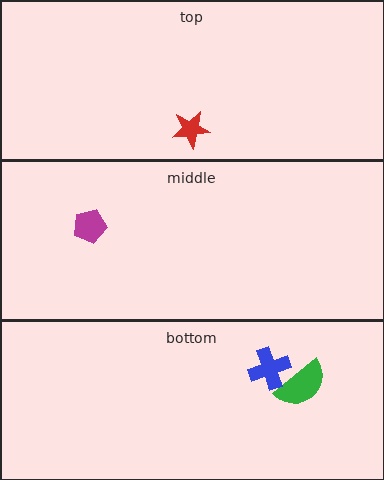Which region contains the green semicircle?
The bottom region.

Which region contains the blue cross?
The bottom region.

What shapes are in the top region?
The red star.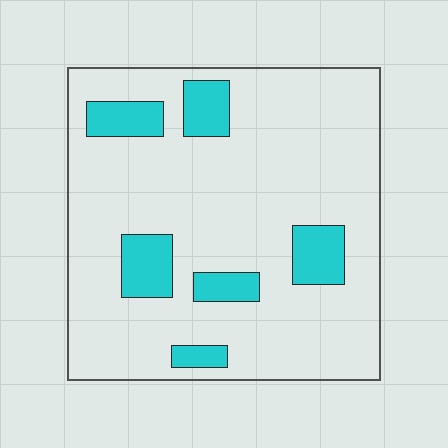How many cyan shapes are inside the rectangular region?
6.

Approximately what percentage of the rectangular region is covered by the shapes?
Approximately 15%.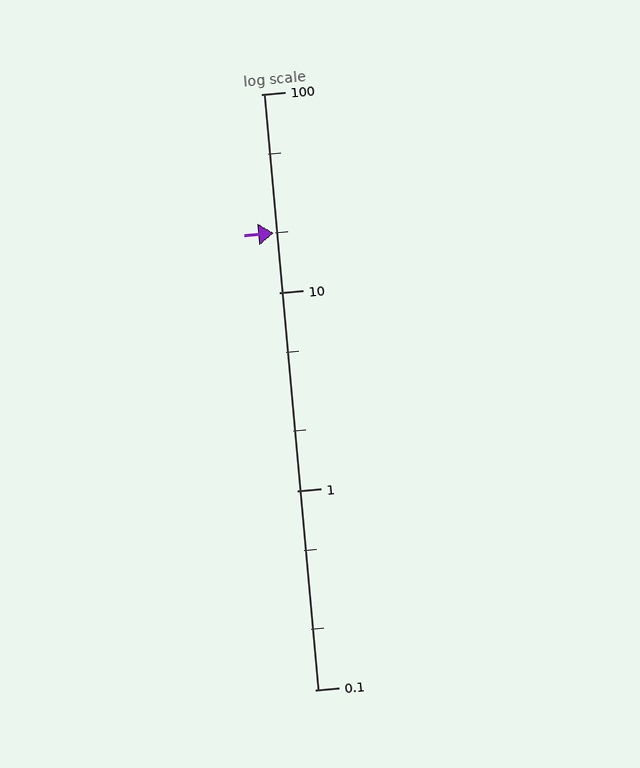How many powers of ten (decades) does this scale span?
The scale spans 3 decades, from 0.1 to 100.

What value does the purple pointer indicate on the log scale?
The pointer indicates approximately 20.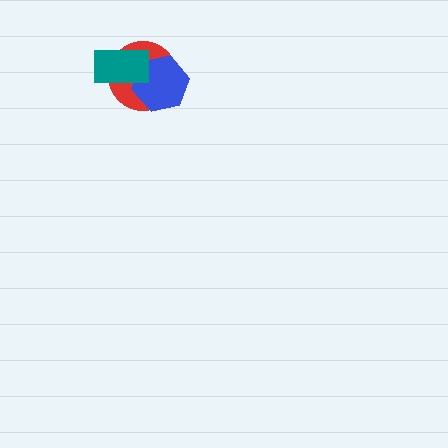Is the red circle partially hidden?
Yes, it is partially covered by another shape.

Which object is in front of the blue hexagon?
The teal rectangle is in front of the blue hexagon.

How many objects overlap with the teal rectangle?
2 objects overlap with the teal rectangle.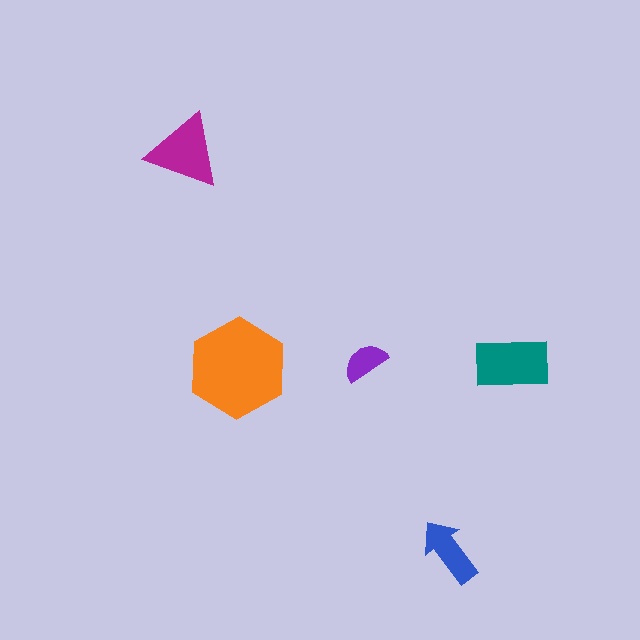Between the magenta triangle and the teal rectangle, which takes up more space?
The teal rectangle.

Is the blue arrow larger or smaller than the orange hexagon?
Smaller.